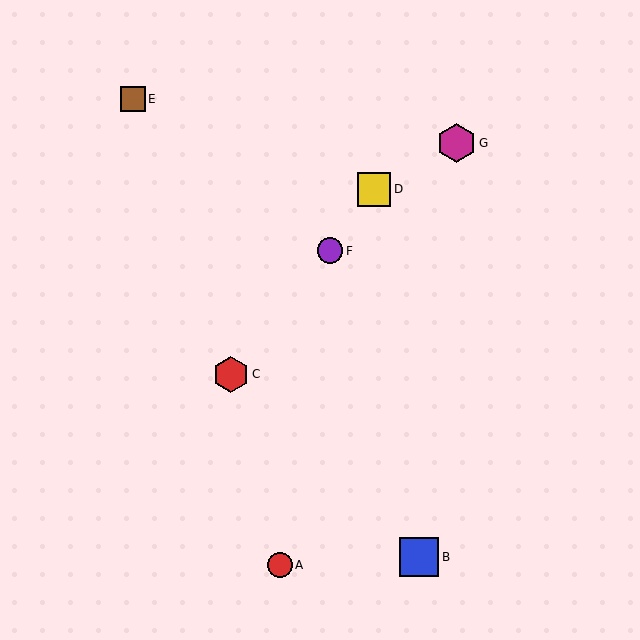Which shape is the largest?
The blue square (labeled B) is the largest.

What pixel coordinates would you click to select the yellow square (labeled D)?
Click at (374, 189) to select the yellow square D.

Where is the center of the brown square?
The center of the brown square is at (133, 99).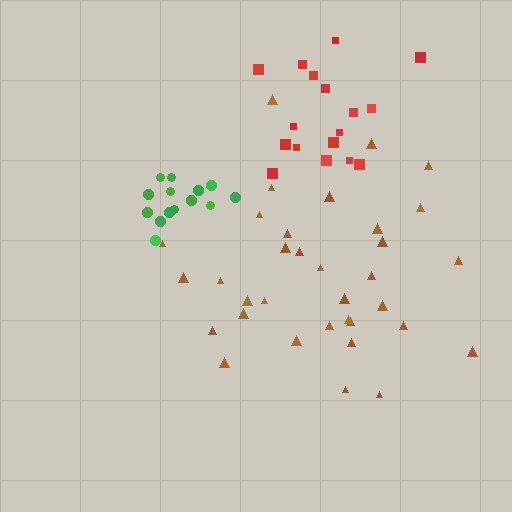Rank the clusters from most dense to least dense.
green, brown, red.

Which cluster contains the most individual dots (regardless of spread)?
Brown (34).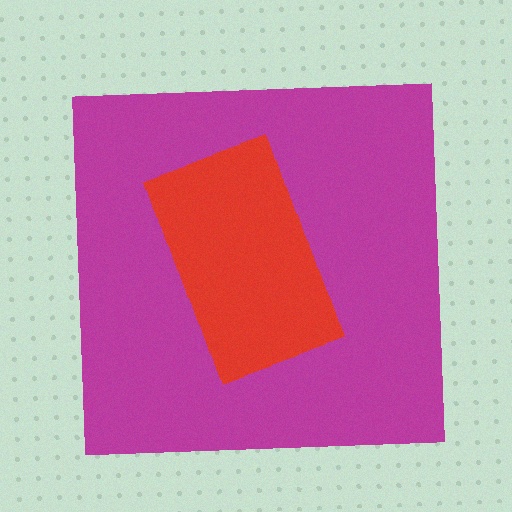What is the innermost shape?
The red rectangle.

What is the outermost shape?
The magenta square.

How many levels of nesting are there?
2.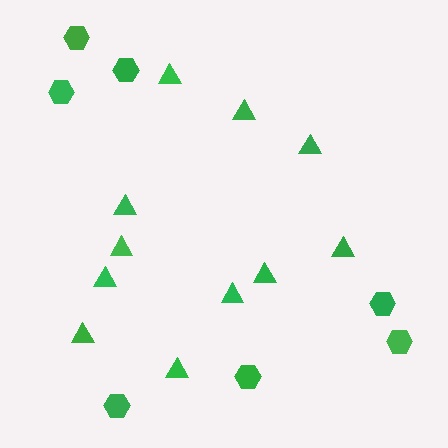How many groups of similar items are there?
There are 2 groups: one group of hexagons (7) and one group of triangles (11).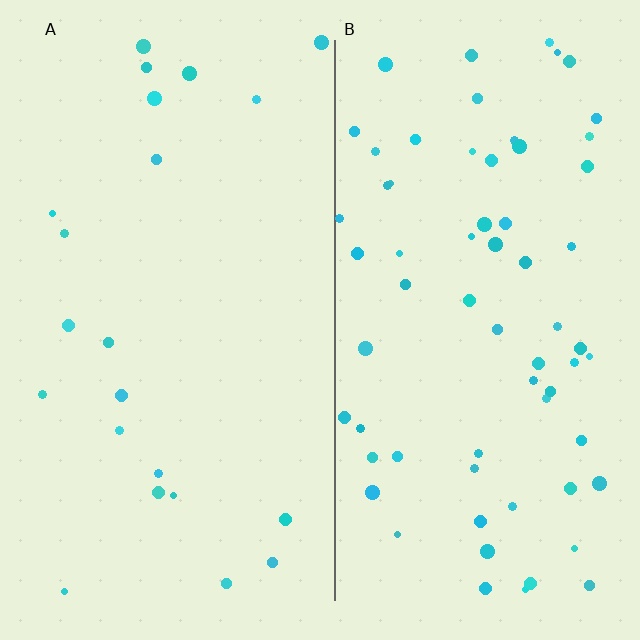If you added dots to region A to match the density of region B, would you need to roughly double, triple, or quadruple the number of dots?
Approximately triple.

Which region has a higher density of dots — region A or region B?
B (the right).